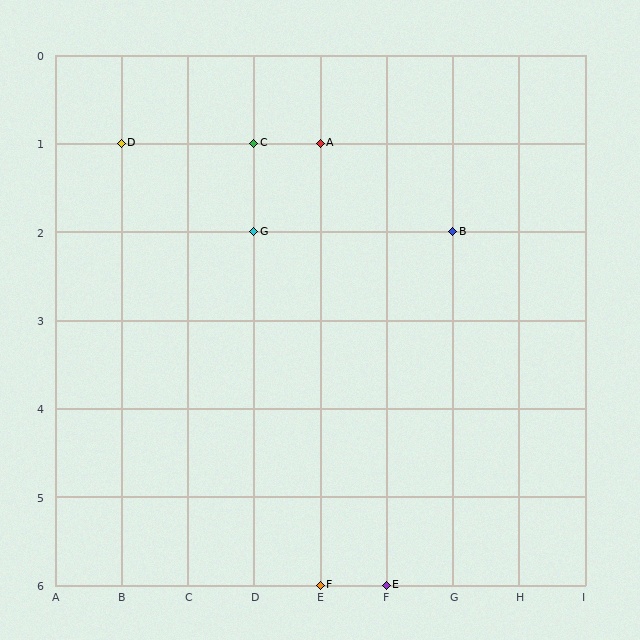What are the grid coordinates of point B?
Point B is at grid coordinates (G, 2).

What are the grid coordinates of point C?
Point C is at grid coordinates (D, 1).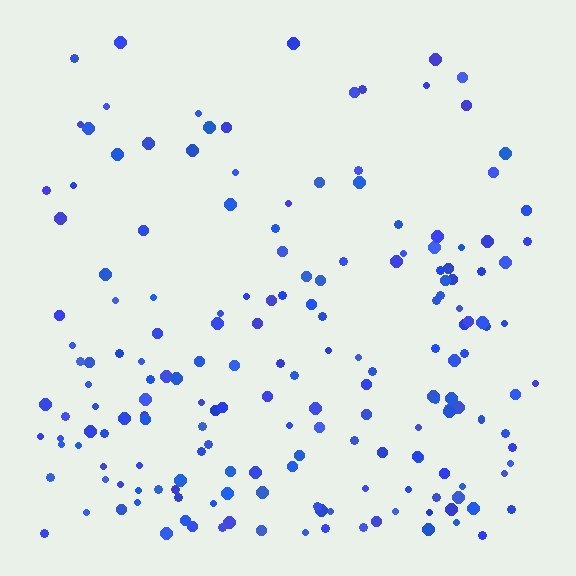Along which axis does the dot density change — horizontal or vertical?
Vertical.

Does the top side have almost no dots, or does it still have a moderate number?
Still a moderate number, just noticeably fewer than the bottom.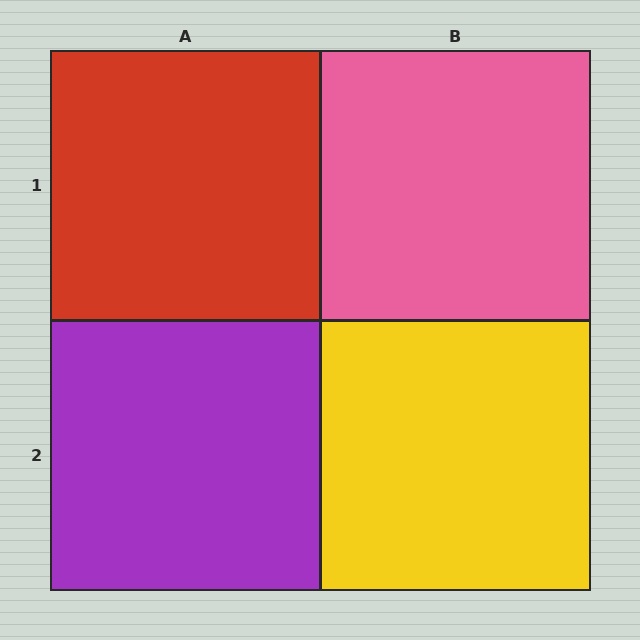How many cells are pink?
1 cell is pink.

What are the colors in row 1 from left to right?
Red, pink.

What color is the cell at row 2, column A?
Purple.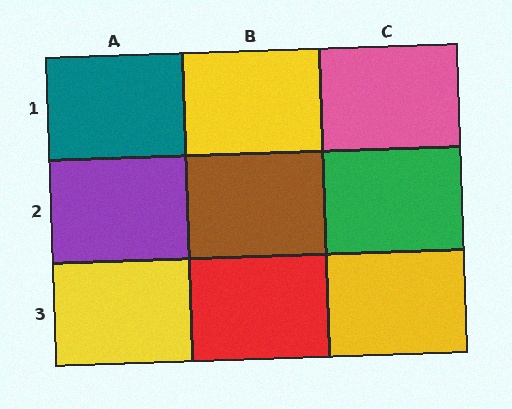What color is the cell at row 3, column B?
Red.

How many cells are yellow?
3 cells are yellow.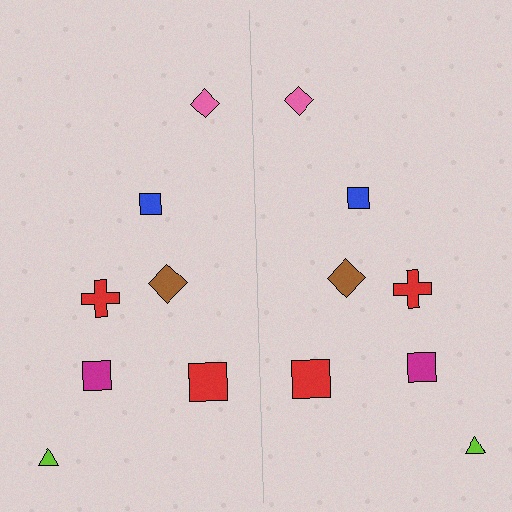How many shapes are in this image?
There are 14 shapes in this image.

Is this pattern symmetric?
Yes, this pattern has bilateral (reflection) symmetry.